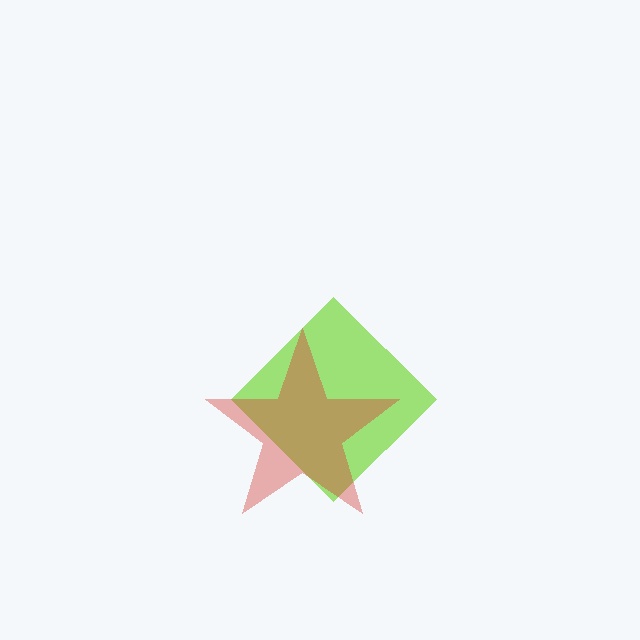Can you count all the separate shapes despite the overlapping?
Yes, there are 2 separate shapes.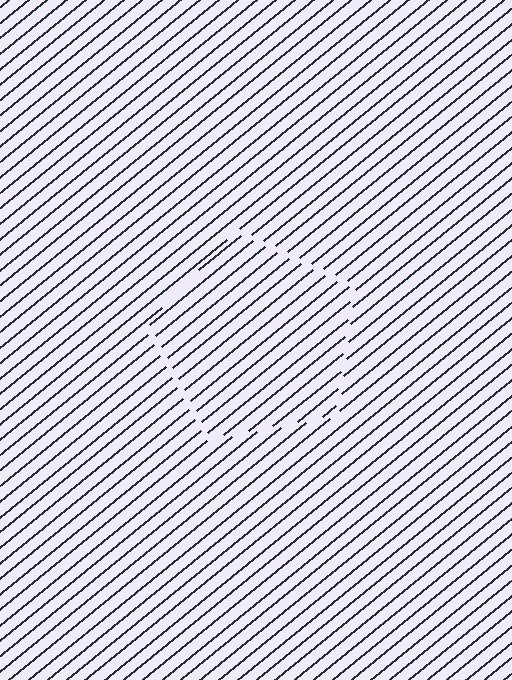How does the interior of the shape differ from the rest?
The interior of the shape contains the same grating, shifted by half a period — the contour is defined by the phase discontinuity where line-ends from the inner and outer gratings abut.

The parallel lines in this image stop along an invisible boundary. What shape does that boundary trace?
An illusory pentagon. The interior of the shape contains the same grating, shifted by half a period — the contour is defined by the phase discontinuity where line-ends from the inner and outer gratings abut.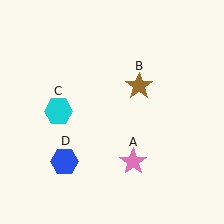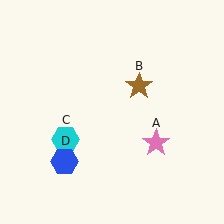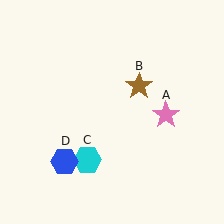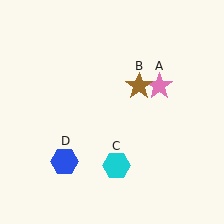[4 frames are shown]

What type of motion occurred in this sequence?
The pink star (object A), cyan hexagon (object C) rotated counterclockwise around the center of the scene.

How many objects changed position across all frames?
2 objects changed position: pink star (object A), cyan hexagon (object C).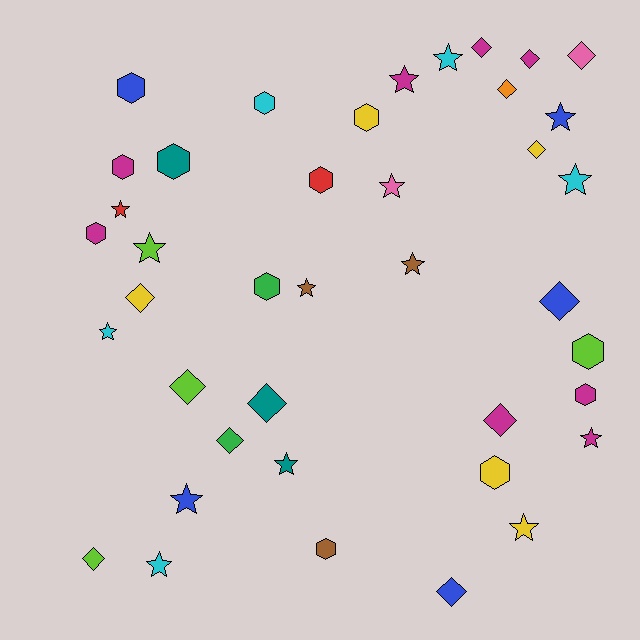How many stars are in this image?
There are 15 stars.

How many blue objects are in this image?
There are 5 blue objects.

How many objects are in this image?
There are 40 objects.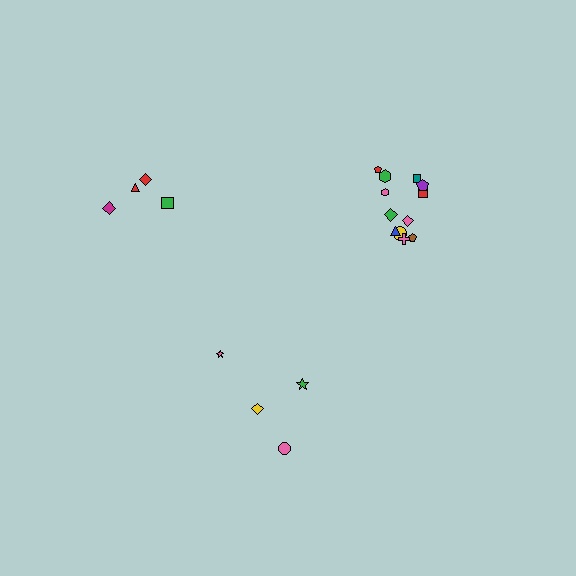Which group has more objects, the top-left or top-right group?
The top-right group.